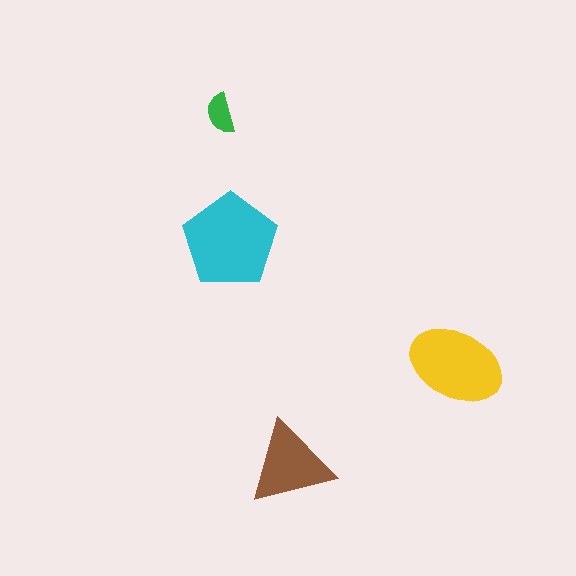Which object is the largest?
The cyan pentagon.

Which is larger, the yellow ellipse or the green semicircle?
The yellow ellipse.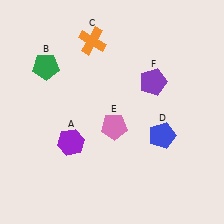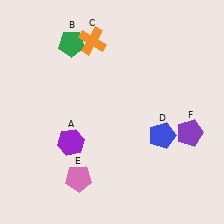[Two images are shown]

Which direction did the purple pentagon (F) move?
The purple pentagon (F) moved down.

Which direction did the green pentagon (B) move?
The green pentagon (B) moved right.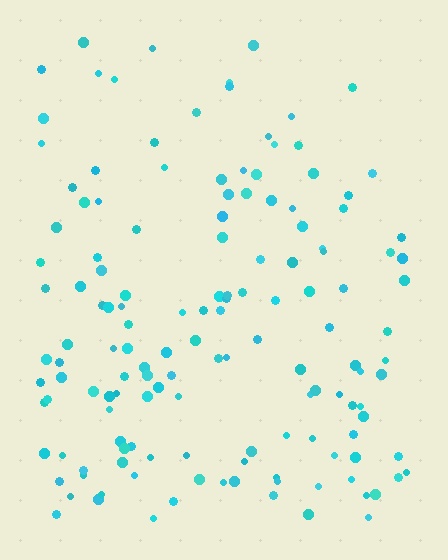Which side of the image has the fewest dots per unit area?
The top.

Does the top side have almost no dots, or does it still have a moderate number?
Still a moderate number, just noticeably fewer than the bottom.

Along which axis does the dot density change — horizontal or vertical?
Vertical.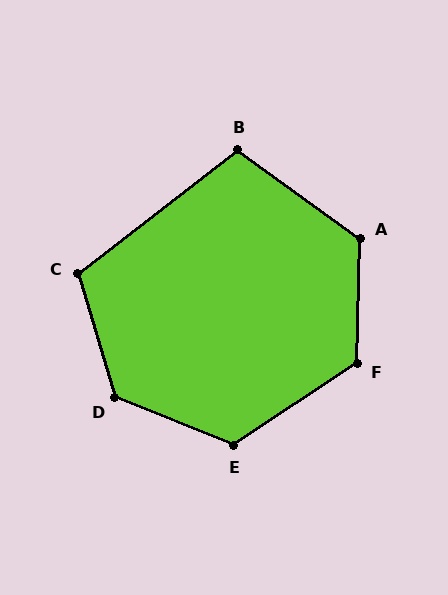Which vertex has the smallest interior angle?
B, at approximately 106 degrees.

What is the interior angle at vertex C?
Approximately 111 degrees (obtuse).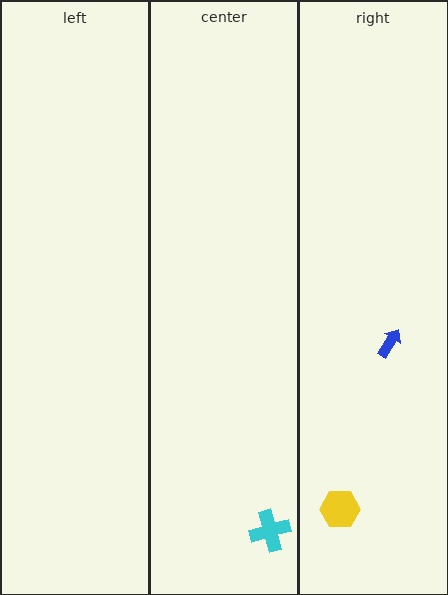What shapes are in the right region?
The blue arrow, the yellow hexagon.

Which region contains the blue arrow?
The right region.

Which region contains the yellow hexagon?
The right region.